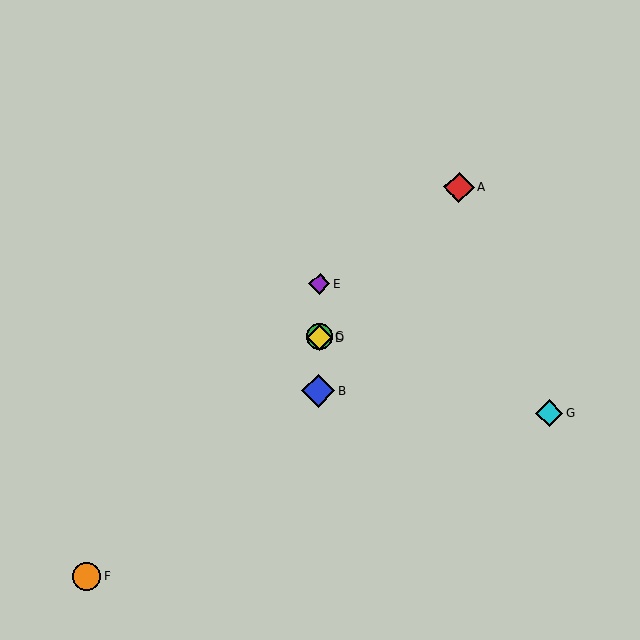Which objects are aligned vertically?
Objects B, C, D, E are aligned vertically.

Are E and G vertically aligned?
No, E is at x≈320 and G is at x≈549.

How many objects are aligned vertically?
4 objects (B, C, D, E) are aligned vertically.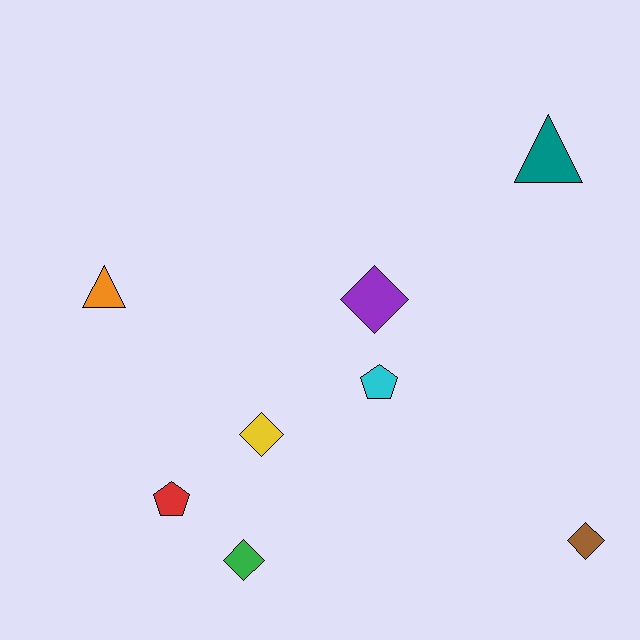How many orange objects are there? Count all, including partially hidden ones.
There is 1 orange object.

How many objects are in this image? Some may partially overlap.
There are 8 objects.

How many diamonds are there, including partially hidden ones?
There are 4 diamonds.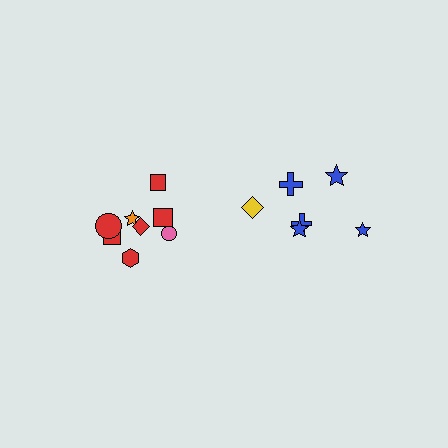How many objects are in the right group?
There are 6 objects.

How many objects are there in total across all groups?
There are 14 objects.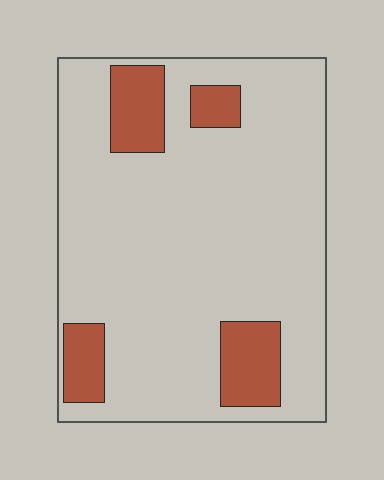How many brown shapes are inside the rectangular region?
4.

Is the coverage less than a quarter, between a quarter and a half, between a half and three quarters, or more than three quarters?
Less than a quarter.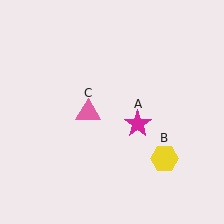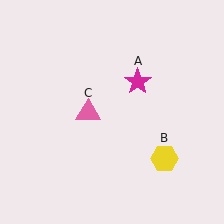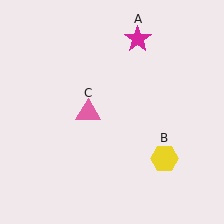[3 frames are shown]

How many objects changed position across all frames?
1 object changed position: magenta star (object A).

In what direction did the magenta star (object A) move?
The magenta star (object A) moved up.